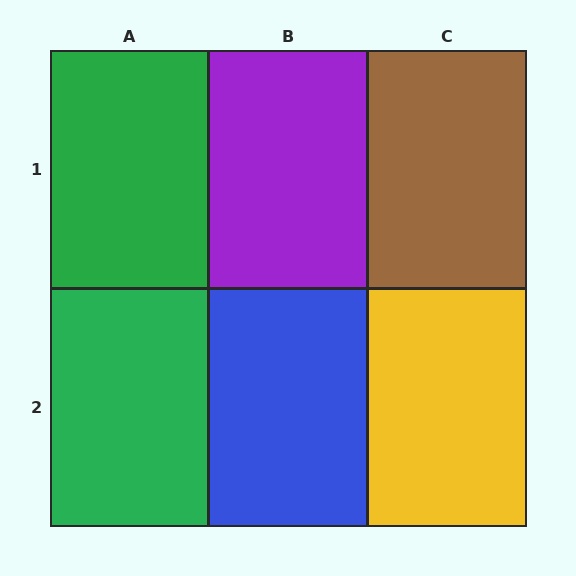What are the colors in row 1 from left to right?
Green, purple, brown.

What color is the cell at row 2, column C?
Yellow.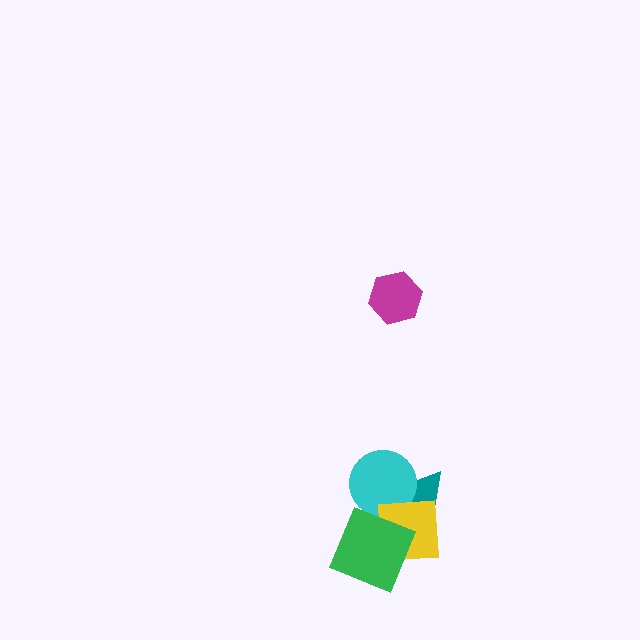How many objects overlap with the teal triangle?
3 objects overlap with the teal triangle.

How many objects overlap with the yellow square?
3 objects overlap with the yellow square.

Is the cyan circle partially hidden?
Yes, it is partially covered by another shape.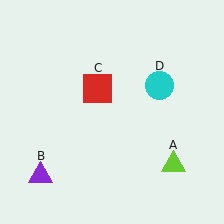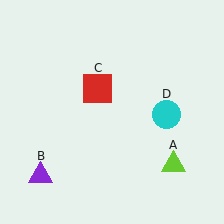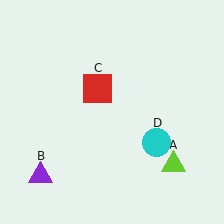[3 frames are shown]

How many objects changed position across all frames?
1 object changed position: cyan circle (object D).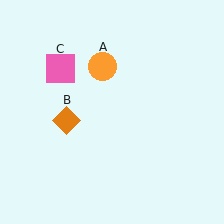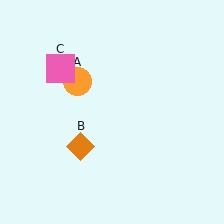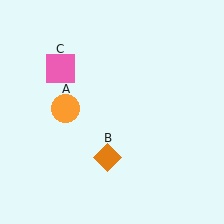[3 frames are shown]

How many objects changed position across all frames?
2 objects changed position: orange circle (object A), orange diamond (object B).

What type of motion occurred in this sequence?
The orange circle (object A), orange diamond (object B) rotated counterclockwise around the center of the scene.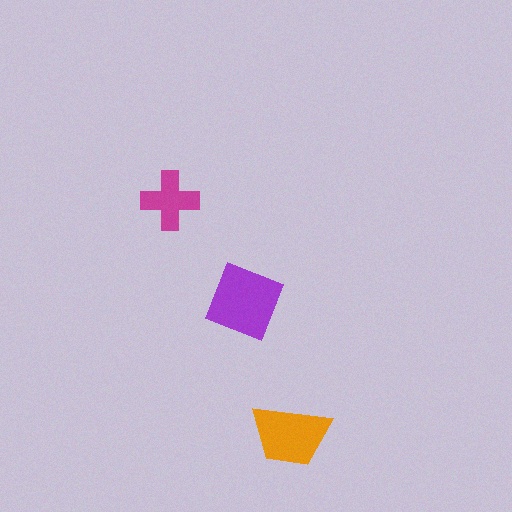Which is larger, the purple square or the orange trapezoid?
The purple square.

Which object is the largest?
The purple square.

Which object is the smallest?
The magenta cross.